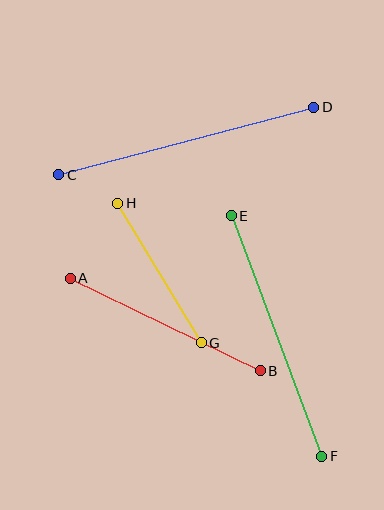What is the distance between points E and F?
The distance is approximately 257 pixels.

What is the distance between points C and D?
The distance is approximately 264 pixels.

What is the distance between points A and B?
The distance is approximately 211 pixels.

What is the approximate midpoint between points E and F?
The midpoint is at approximately (276, 336) pixels.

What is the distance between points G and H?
The distance is approximately 162 pixels.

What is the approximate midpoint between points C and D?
The midpoint is at approximately (186, 141) pixels.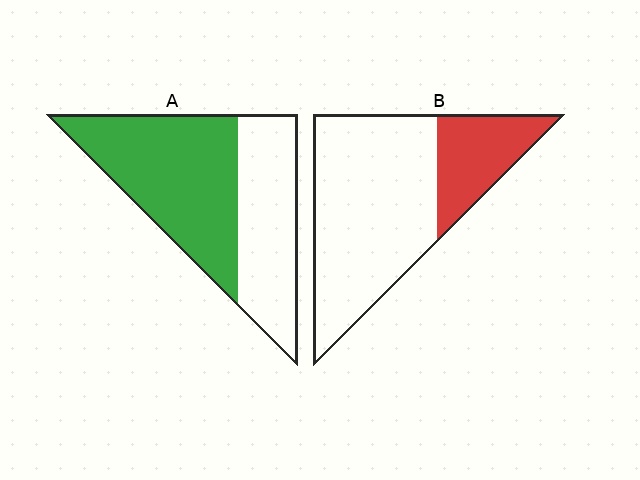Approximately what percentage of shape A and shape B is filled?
A is approximately 60% and B is approximately 25%.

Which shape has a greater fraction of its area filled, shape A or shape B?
Shape A.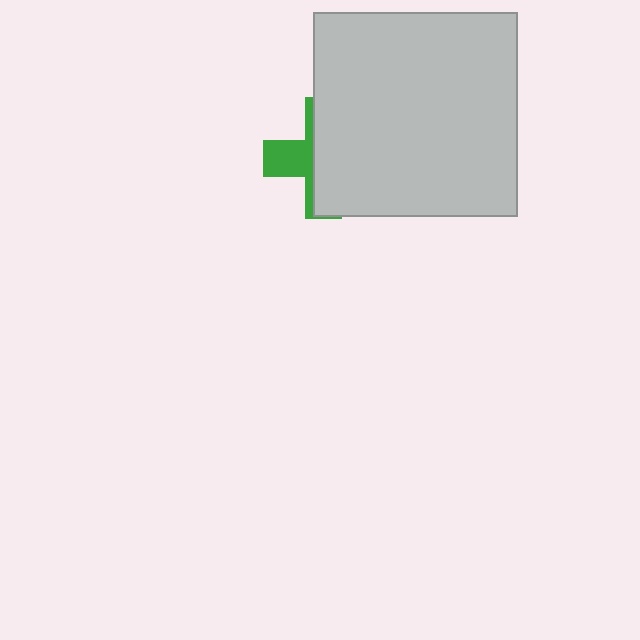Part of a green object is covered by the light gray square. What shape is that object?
It is a cross.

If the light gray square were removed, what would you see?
You would see the complete green cross.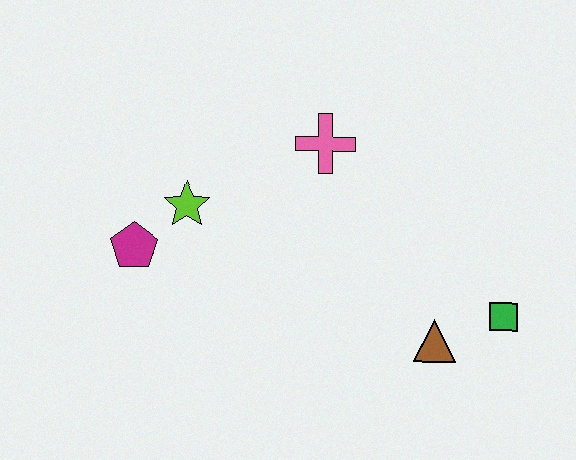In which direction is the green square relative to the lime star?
The green square is to the right of the lime star.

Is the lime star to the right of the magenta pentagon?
Yes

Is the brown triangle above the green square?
No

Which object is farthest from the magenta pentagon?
The green square is farthest from the magenta pentagon.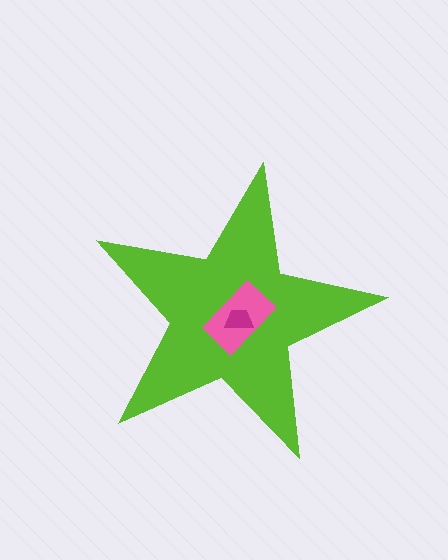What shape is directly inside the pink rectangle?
The magenta trapezoid.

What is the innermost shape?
The magenta trapezoid.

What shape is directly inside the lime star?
The pink rectangle.